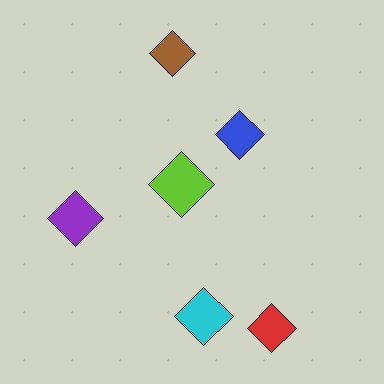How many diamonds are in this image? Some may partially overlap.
There are 6 diamonds.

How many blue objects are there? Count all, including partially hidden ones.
There is 1 blue object.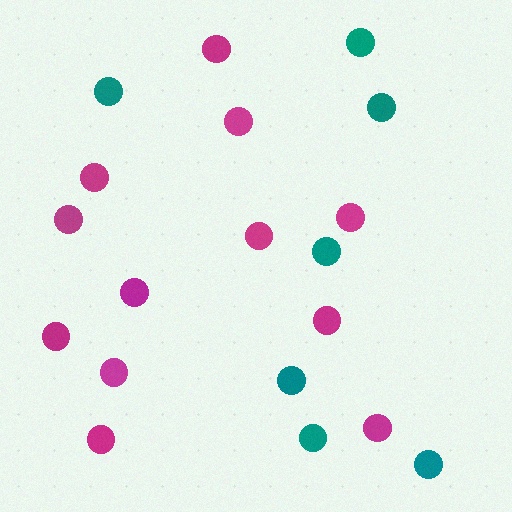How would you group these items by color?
There are 2 groups: one group of magenta circles (12) and one group of teal circles (7).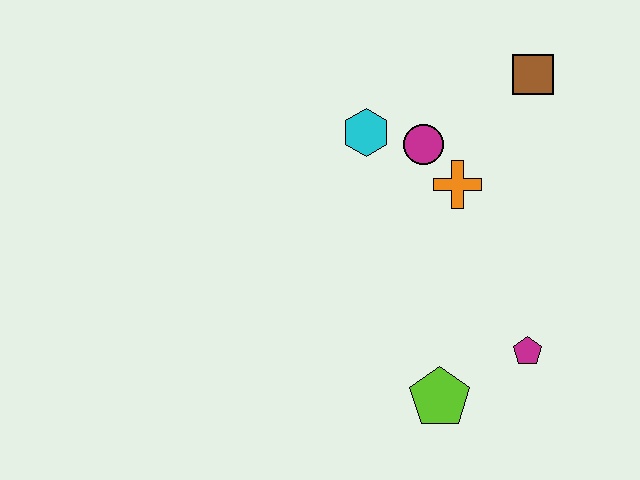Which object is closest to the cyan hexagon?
The magenta circle is closest to the cyan hexagon.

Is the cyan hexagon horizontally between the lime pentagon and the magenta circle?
No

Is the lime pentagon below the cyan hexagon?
Yes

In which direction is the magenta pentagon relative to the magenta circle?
The magenta pentagon is below the magenta circle.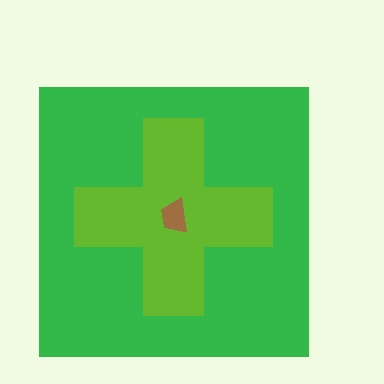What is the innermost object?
The brown trapezoid.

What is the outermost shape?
The green square.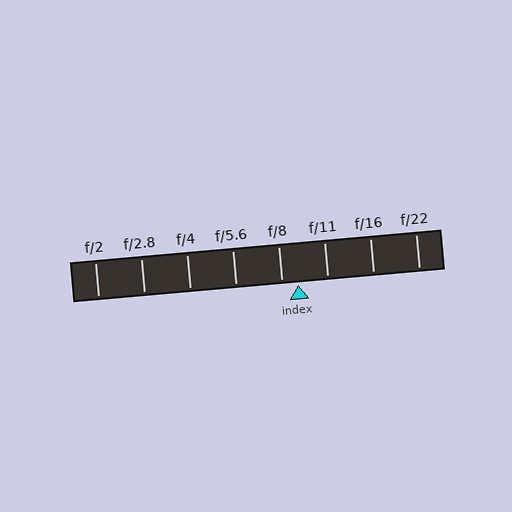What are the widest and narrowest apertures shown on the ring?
The widest aperture shown is f/2 and the narrowest is f/22.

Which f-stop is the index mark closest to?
The index mark is closest to f/8.